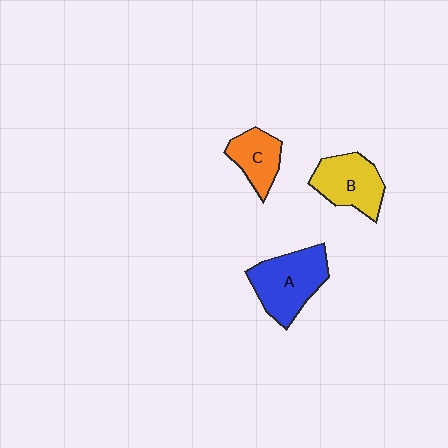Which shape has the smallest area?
Shape C (orange).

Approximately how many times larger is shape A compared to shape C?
Approximately 1.7 times.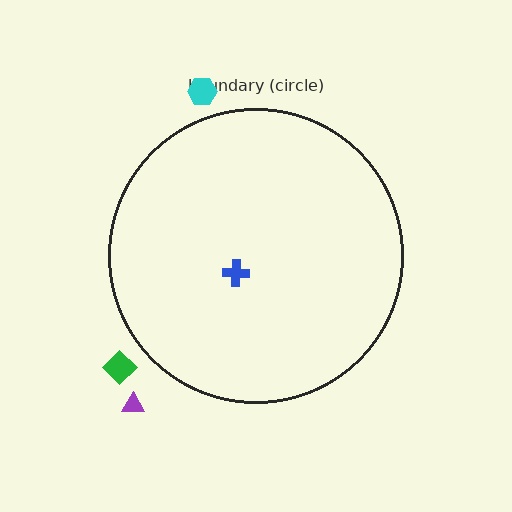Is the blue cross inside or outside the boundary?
Inside.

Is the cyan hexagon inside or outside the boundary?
Outside.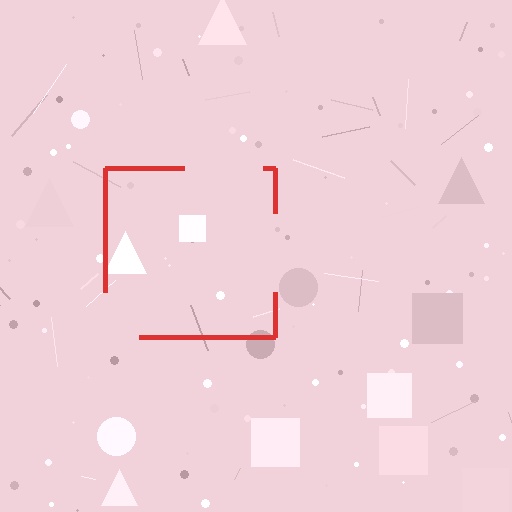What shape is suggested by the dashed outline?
The dashed outline suggests a square.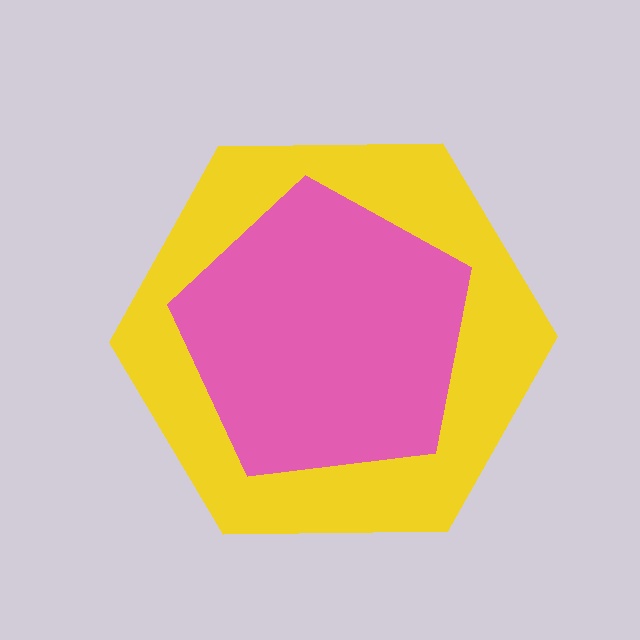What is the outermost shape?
The yellow hexagon.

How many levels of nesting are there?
2.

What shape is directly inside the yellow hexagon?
The pink pentagon.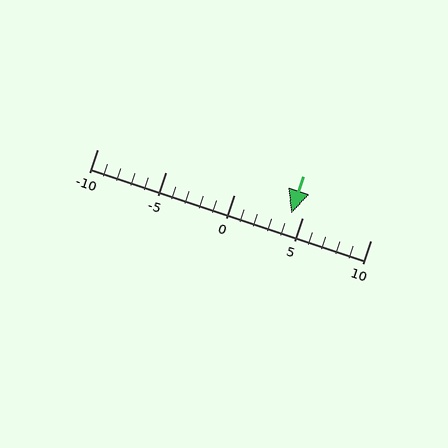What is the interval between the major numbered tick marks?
The major tick marks are spaced 5 units apart.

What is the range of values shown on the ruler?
The ruler shows values from -10 to 10.